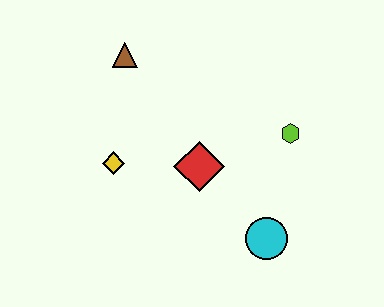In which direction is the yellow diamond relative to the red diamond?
The yellow diamond is to the left of the red diamond.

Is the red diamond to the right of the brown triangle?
Yes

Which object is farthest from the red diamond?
The brown triangle is farthest from the red diamond.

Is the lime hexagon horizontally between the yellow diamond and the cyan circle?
No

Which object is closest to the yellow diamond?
The red diamond is closest to the yellow diamond.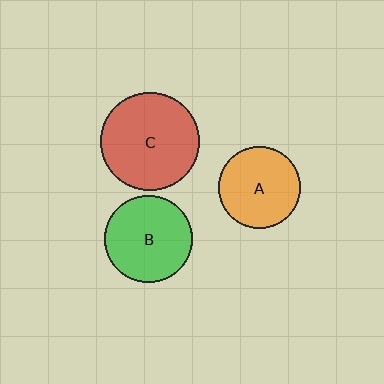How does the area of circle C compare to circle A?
Approximately 1.5 times.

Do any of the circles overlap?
No, none of the circles overlap.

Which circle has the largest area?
Circle C (red).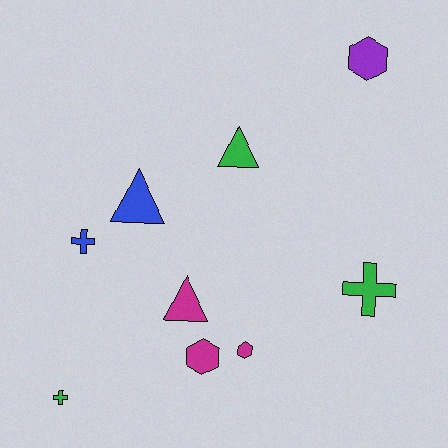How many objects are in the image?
There are 9 objects.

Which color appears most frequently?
Magenta, with 3 objects.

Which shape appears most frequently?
Cross, with 3 objects.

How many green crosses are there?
There are 2 green crosses.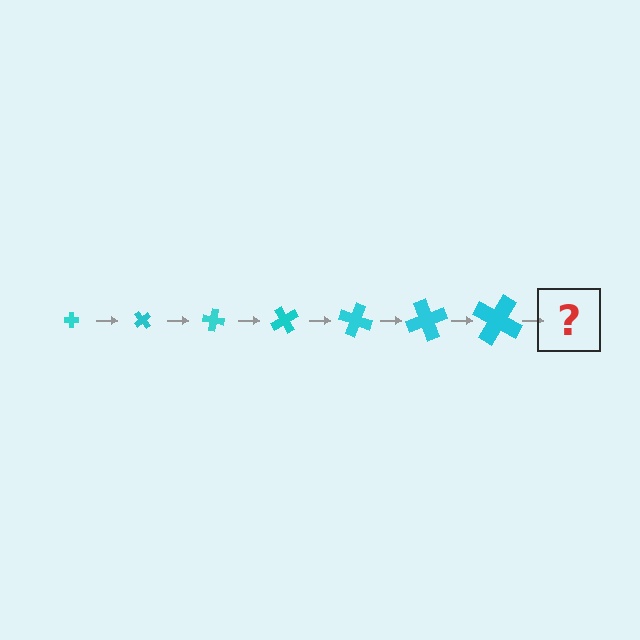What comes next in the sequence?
The next element should be a cross, larger than the previous one and rotated 350 degrees from the start.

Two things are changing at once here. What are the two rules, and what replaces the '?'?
The two rules are that the cross grows larger each step and it rotates 50 degrees each step. The '?' should be a cross, larger than the previous one and rotated 350 degrees from the start.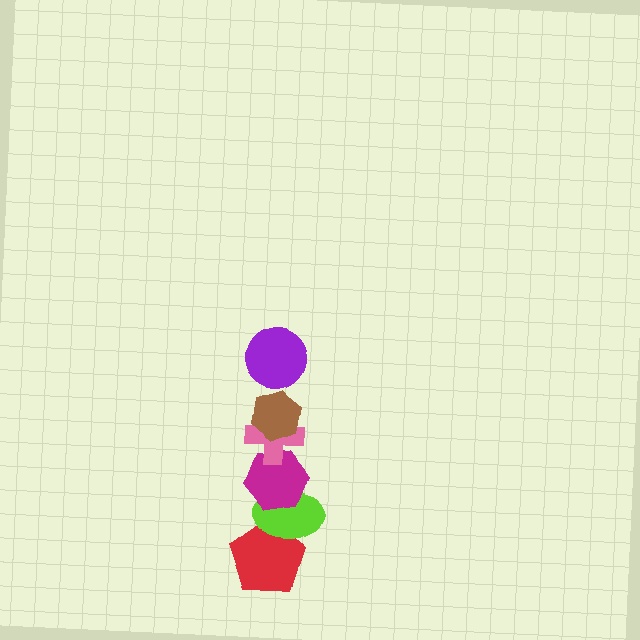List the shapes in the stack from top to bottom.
From top to bottom: the purple circle, the brown hexagon, the pink cross, the magenta hexagon, the lime ellipse, the red pentagon.